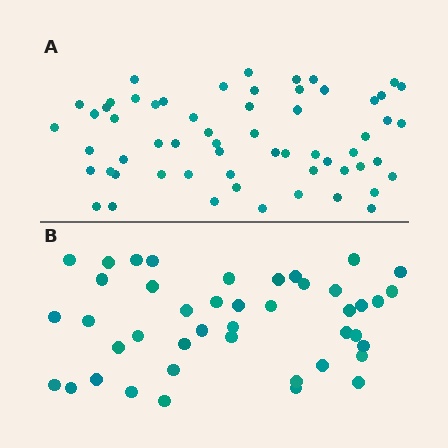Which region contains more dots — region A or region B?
Region A (the top region) has more dots.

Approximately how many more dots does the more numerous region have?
Region A has approximately 15 more dots than region B.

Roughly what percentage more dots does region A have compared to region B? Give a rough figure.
About 40% more.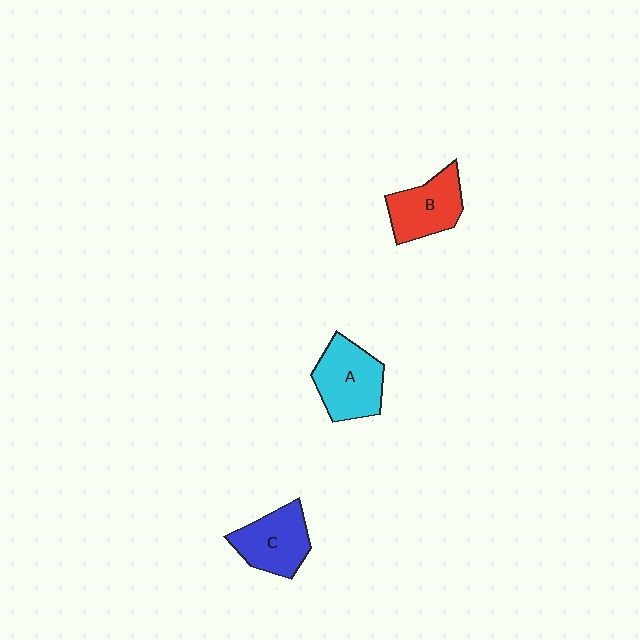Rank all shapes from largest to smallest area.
From largest to smallest: A (cyan), C (blue), B (red).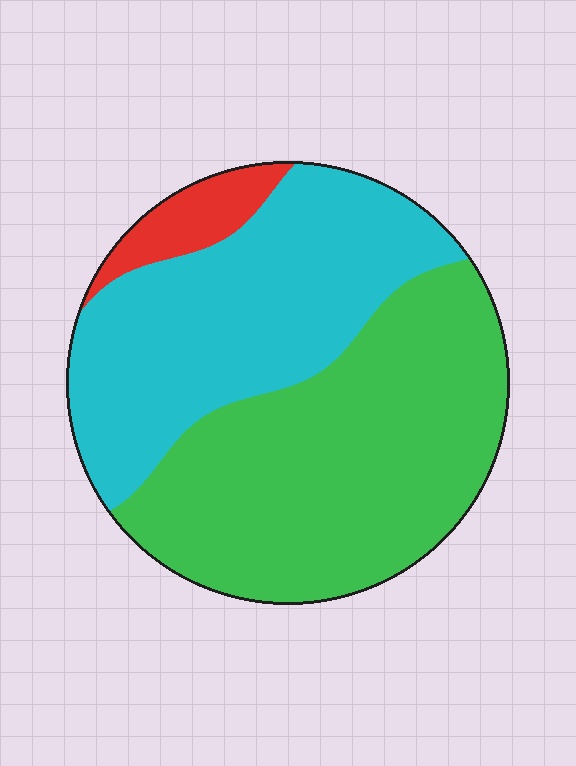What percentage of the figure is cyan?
Cyan takes up between a quarter and a half of the figure.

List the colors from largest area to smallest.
From largest to smallest: green, cyan, red.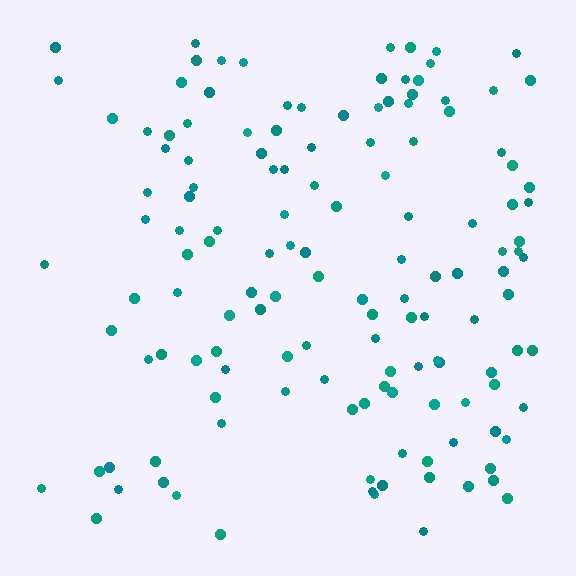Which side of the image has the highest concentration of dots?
The right.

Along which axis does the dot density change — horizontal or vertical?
Horizontal.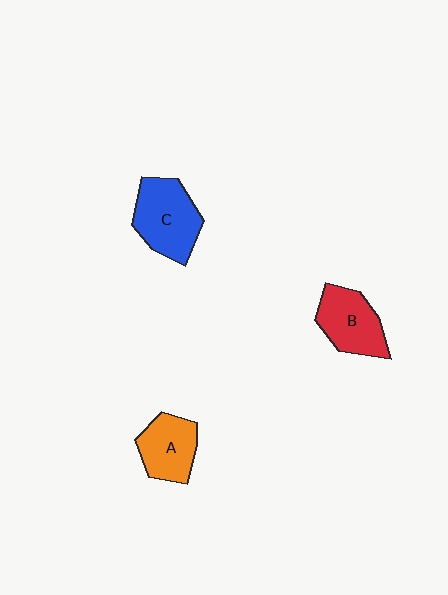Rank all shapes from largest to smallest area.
From largest to smallest: C (blue), B (red), A (orange).